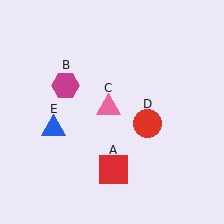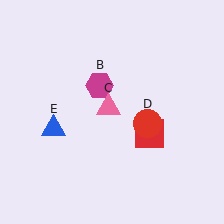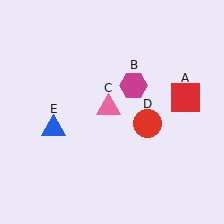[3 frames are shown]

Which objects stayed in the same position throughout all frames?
Pink triangle (object C) and red circle (object D) and blue triangle (object E) remained stationary.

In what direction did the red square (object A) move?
The red square (object A) moved up and to the right.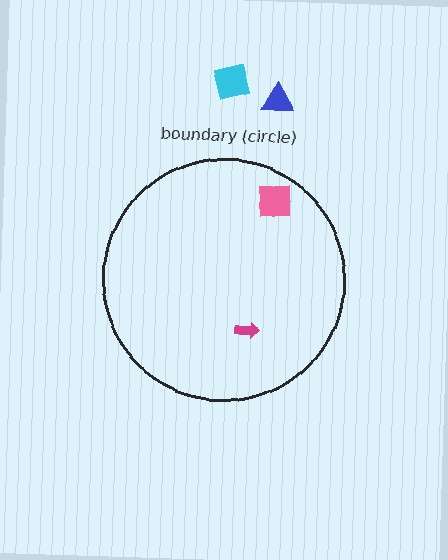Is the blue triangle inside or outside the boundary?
Outside.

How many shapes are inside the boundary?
2 inside, 2 outside.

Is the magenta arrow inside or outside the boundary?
Inside.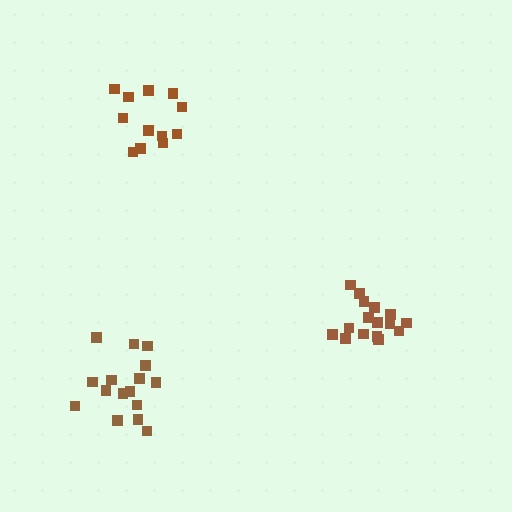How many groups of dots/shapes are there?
There are 3 groups.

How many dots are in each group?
Group 1: 16 dots, Group 2: 16 dots, Group 3: 12 dots (44 total).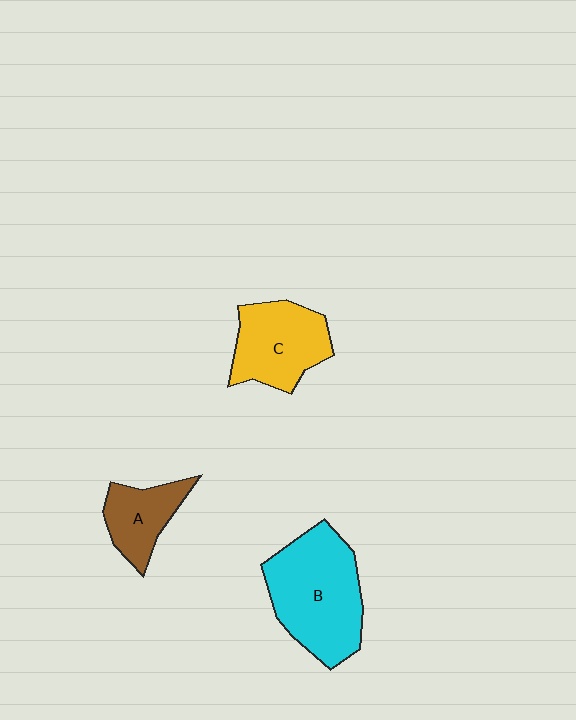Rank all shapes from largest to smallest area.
From largest to smallest: B (cyan), C (yellow), A (brown).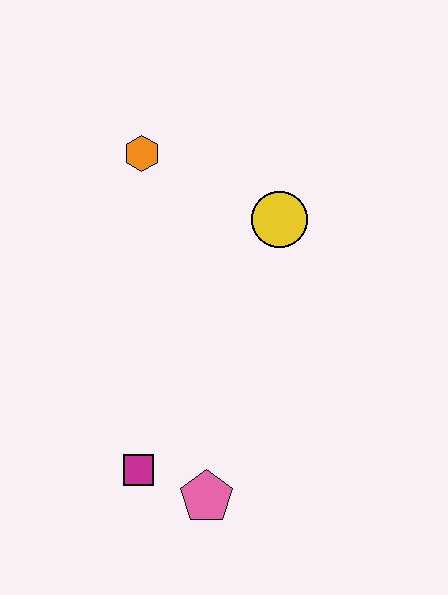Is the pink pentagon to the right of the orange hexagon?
Yes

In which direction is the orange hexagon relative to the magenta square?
The orange hexagon is above the magenta square.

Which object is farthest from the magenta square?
The orange hexagon is farthest from the magenta square.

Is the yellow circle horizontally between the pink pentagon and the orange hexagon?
No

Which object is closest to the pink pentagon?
The magenta square is closest to the pink pentagon.